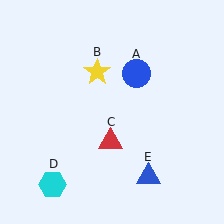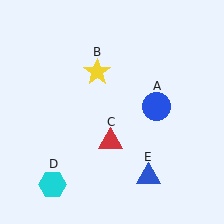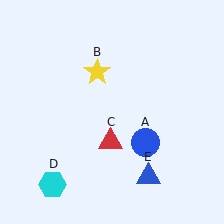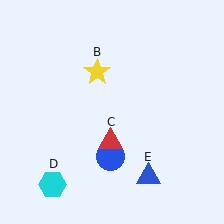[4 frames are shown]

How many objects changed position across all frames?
1 object changed position: blue circle (object A).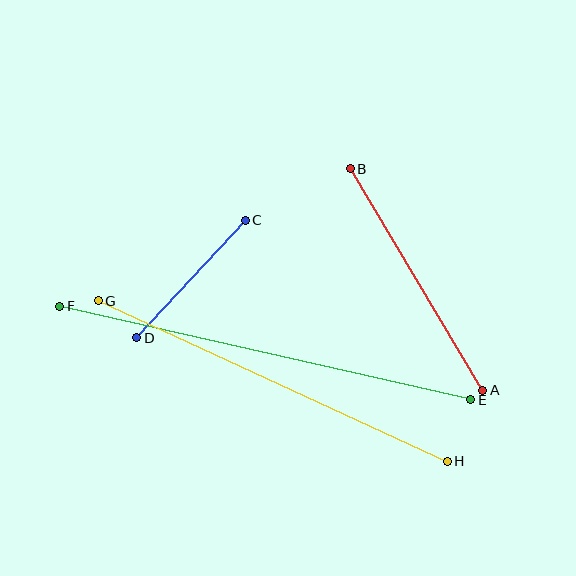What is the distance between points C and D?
The distance is approximately 160 pixels.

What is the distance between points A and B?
The distance is approximately 258 pixels.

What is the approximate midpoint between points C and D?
The midpoint is at approximately (191, 279) pixels.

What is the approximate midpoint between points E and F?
The midpoint is at approximately (265, 353) pixels.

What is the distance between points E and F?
The distance is approximately 421 pixels.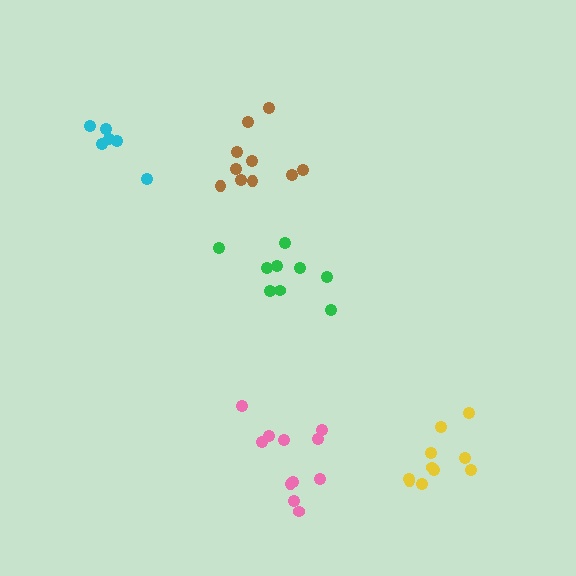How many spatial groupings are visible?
There are 5 spatial groupings.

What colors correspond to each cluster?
The clusters are colored: yellow, green, cyan, brown, pink.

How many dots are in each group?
Group 1: 10 dots, Group 2: 9 dots, Group 3: 6 dots, Group 4: 10 dots, Group 5: 11 dots (46 total).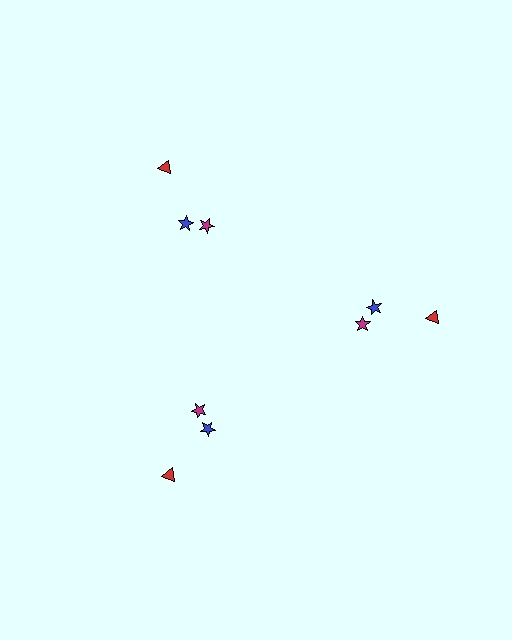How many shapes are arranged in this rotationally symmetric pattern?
There are 9 shapes, arranged in 3 groups of 3.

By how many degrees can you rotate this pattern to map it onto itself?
The pattern maps onto itself every 120 degrees of rotation.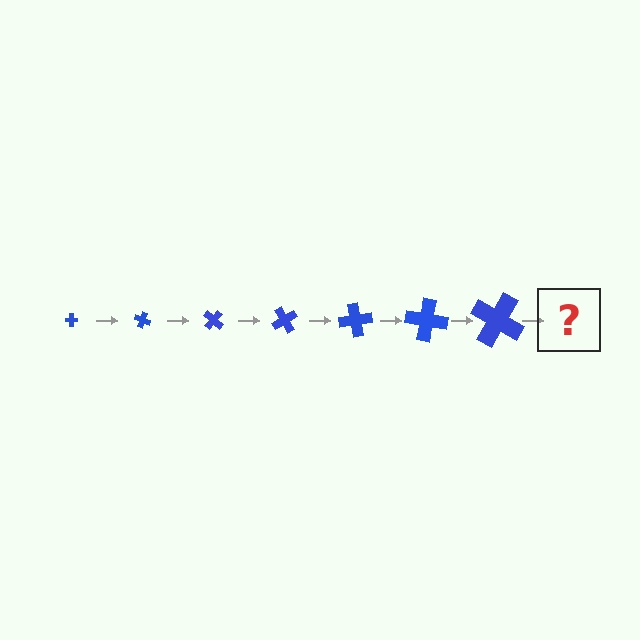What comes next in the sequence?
The next element should be a cross, larger than the previous one and rotated 140 degrees from the start.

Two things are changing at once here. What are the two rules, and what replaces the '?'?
The two rules are that the cross grows larger each step and it rotates 20 degrees each step. The '?' should be a cross, larger than the previous one and rotated 140 degrees from the start.